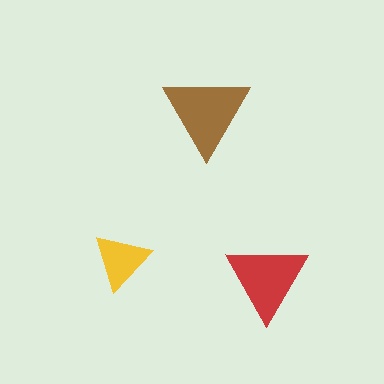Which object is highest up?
The brown triangle is topmost.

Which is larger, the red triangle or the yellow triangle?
The red one.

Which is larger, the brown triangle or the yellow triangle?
The brown one.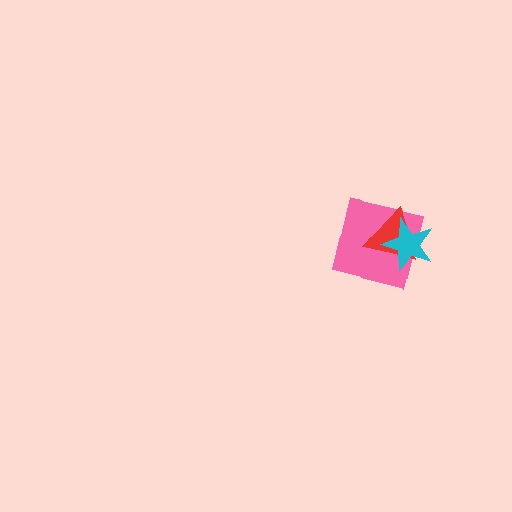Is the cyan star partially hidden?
No, no other shape covers it.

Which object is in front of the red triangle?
The cyan star is in front of the red triangle.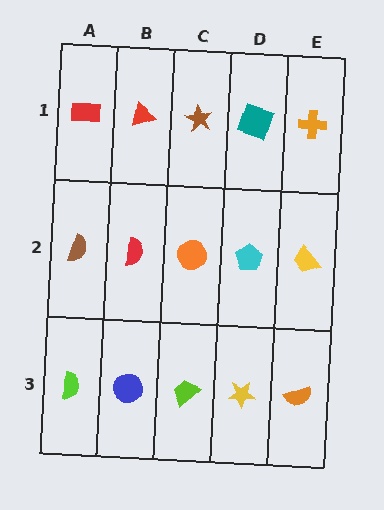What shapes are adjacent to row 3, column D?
A cyan pentagon (row 2, column D), a lime trapezoid (row 3, column C), an orange semicircle (row 3, column E).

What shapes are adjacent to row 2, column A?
A red rectangle (row 1, column A), a lime semicircle (row 3, column A), a red semicircle (row 2, column B).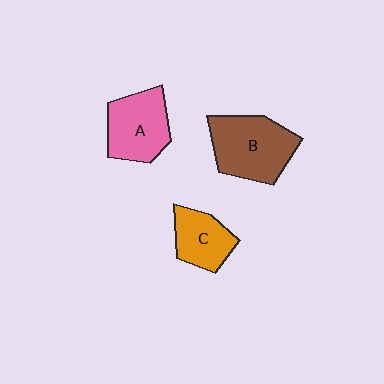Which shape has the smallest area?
Shape C (orange).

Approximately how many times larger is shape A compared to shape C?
Approximately 1.4 times.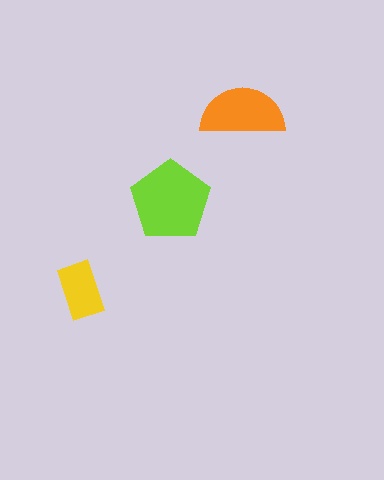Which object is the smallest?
The yellow rectangle.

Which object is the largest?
The lime pentagon.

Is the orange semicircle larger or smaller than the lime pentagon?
Smaller.